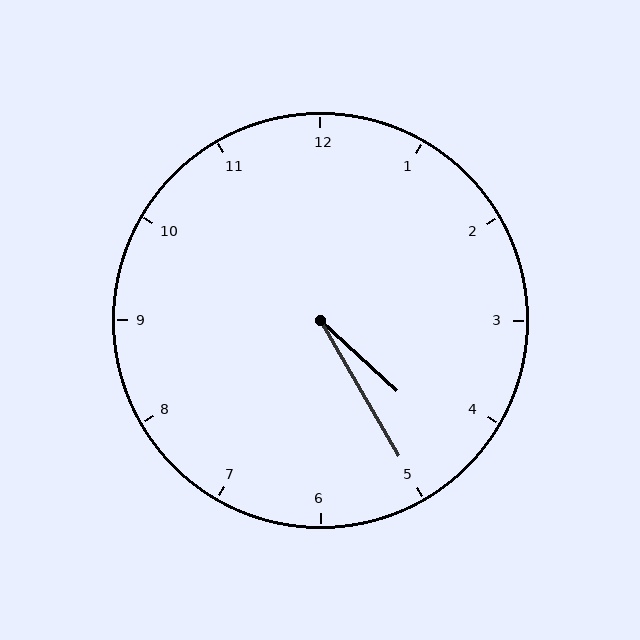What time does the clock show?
4:25.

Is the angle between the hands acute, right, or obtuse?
It is acute.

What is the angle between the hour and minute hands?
Approximately 18 degrees.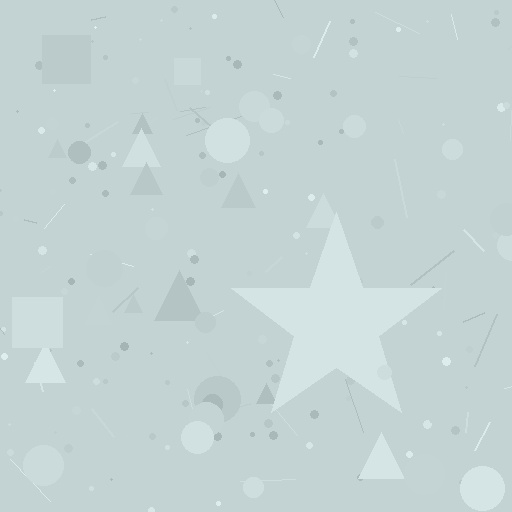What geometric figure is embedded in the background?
A star is embedded in the background.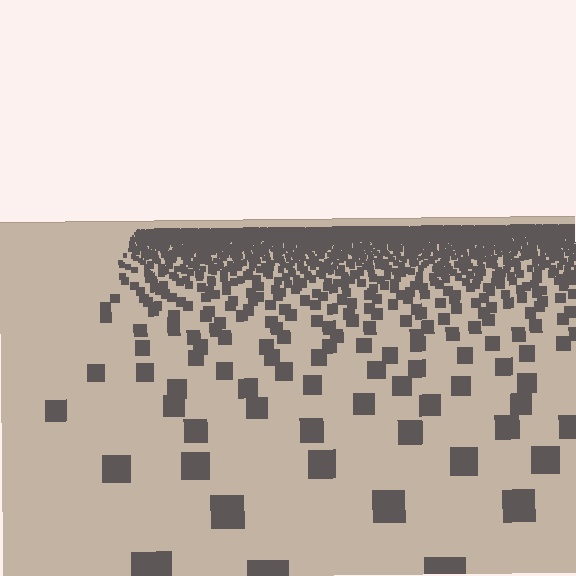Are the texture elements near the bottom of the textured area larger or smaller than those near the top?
Larger. Near the bottom, elements are closer to the viewer and appear at a bigger on-screen size.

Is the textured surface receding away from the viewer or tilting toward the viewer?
The surface is receding away from the viewer. Texture elements get smaller and denser toward the top.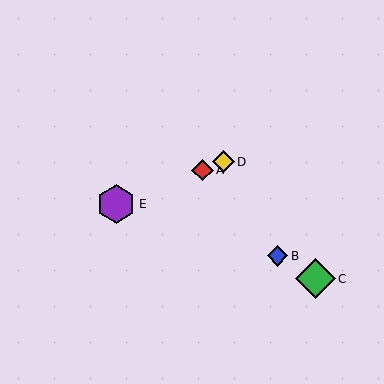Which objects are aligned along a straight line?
Objects A, D, E are aligned along a straight line.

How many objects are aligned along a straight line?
3 objects (A, D, E) are aligned along a straight line.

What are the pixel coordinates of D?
Object D is at (224, 162).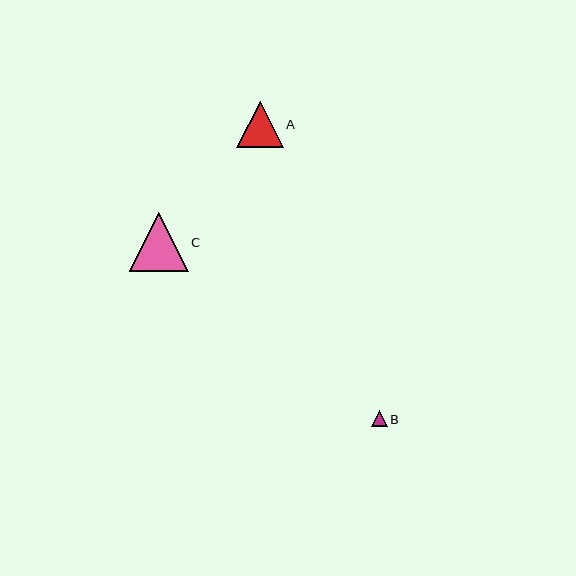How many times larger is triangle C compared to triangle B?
Triangle C is approximately 3.6 times the size of triangle B.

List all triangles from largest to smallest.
From largest to smallest: C, A, B.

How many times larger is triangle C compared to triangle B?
Triangle C is approximately 3.6 times the size of triangle B.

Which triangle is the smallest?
Triangle B is the smallest with a size of approximately 16 pixels.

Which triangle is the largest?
Triangle C is the largest with a size of approximately 59 pixels.